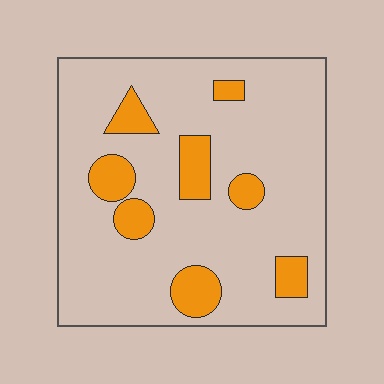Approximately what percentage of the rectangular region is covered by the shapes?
Approximately 15%.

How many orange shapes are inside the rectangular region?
8.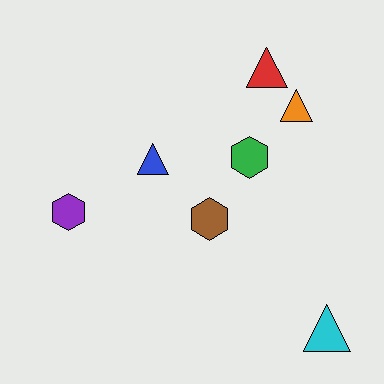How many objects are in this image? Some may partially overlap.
There are 7 objects.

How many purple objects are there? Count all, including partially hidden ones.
There is 1 purple object.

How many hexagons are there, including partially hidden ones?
There are 3 hexagons.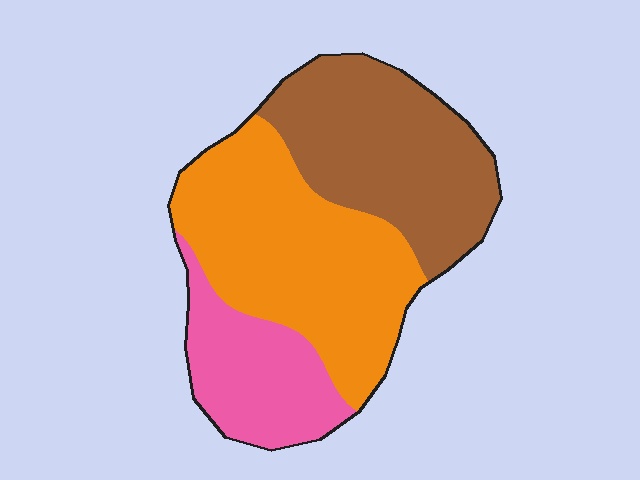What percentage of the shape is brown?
Brown covers about 35% of the shape.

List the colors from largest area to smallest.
From largest to smallest: orange, brown, pink.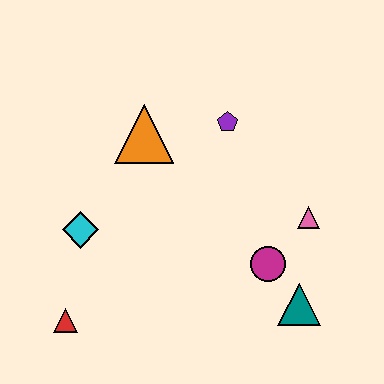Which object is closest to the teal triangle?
The magenta circle is closest to the teal triangle.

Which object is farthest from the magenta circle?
The red triangle is farthest from the magenta circle.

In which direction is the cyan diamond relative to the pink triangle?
The cyan diamond is to the left of the pink triangle.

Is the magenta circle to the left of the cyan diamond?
No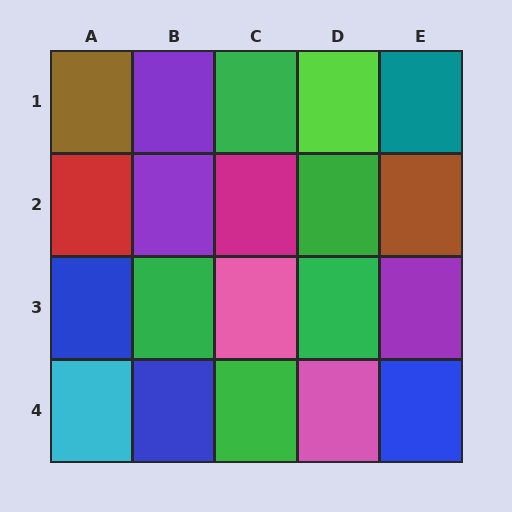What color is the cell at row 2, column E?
Brown.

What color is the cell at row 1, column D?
Lime.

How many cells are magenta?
1 cell is magenta.